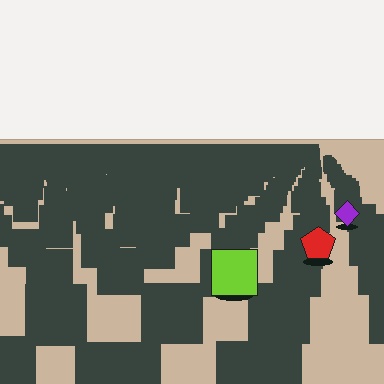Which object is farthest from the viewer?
The purple diamond is farthest from the viewer. It appears smaller and the ground texture around it is denser.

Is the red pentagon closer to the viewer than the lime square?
No. The lime square is closer — you can tell from the texture gradient: the ground texture is coarser near it.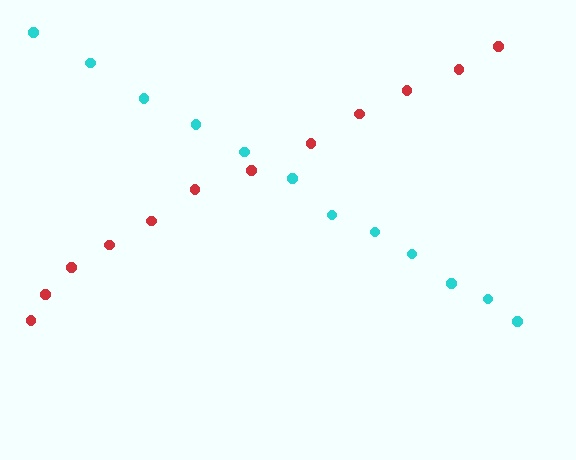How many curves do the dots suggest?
There are 2 distinct paths.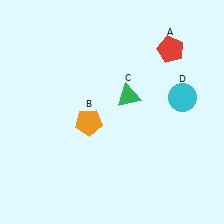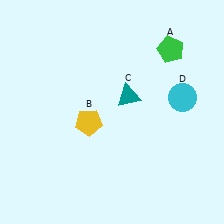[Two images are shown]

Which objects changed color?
A changed from red to green. B changed from orange to yellow. C changed from green to teal.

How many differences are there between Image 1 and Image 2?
There are 3 differences between the two images.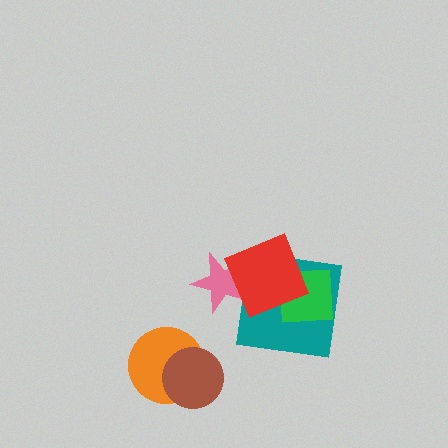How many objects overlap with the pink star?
1 object overlaps with the pink star.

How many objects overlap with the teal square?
2 objects overlap with the teal square.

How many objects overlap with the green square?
2 objects overlap with the green square.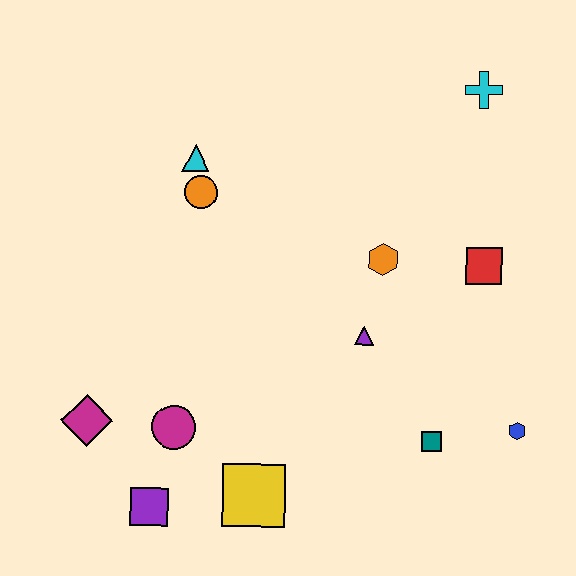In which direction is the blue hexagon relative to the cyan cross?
The blue hexagon is below the cyan cross.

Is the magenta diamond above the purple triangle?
No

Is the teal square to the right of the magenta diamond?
Yes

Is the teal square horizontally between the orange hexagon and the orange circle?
No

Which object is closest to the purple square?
The magenta circle is closest to the purple square.